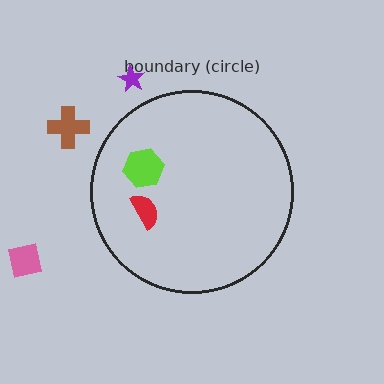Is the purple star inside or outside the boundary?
Outside.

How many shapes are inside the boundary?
2 inside, 3 outside.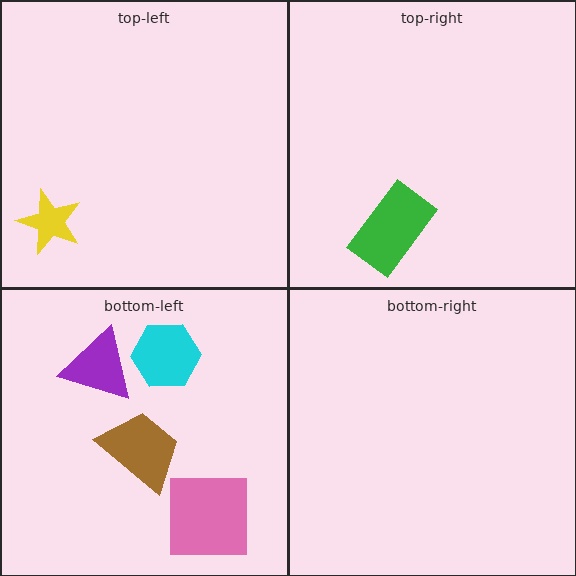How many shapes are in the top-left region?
1.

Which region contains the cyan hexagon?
The bottom-left region.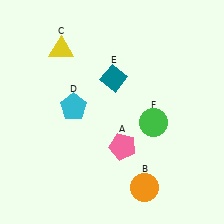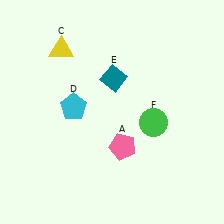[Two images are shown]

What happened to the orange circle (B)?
The orange circle (B) was removed in Image 2. It was in the bottom-right area of Image 1.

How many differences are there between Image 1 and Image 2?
There is 1 difference between the two images.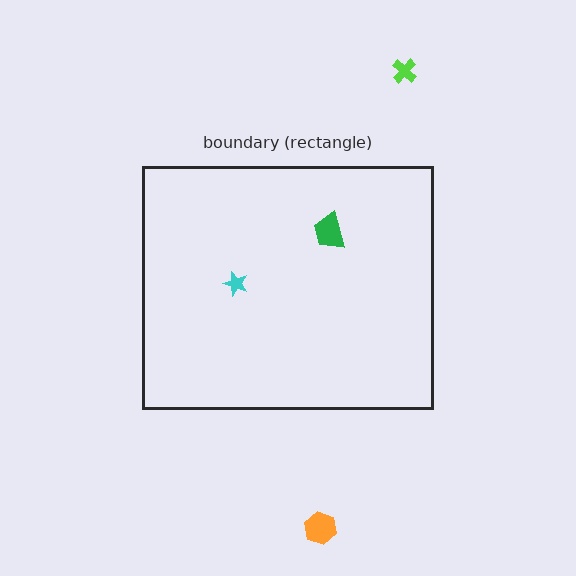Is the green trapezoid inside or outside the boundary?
Inside.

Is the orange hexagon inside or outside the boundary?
Outside.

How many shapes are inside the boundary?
2 inside, 2 outside.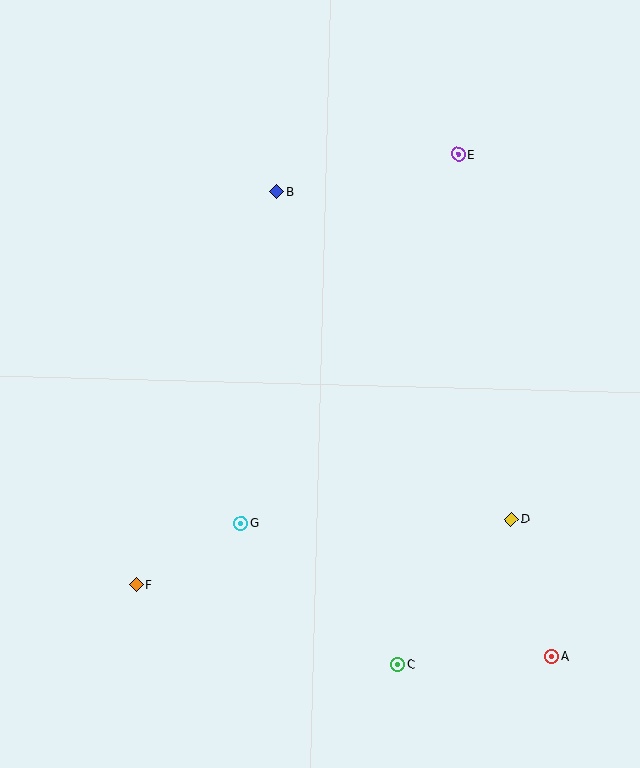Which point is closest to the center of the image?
Point G at (241, 523) is closest to the center.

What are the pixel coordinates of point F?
Point F is at (136, 585).